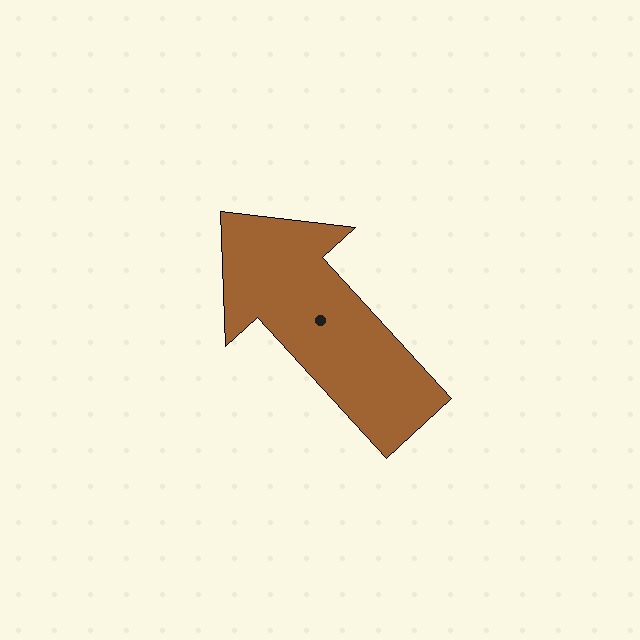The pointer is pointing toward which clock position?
Roughly 11 o'clock.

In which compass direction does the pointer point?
Northwest.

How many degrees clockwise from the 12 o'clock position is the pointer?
Approximately 318 degrees.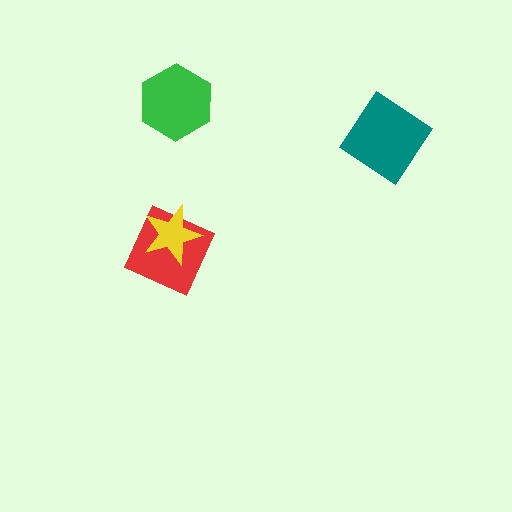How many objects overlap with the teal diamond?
0 objects overlap with the teal diamond.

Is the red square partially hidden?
Yes, it is partially covered by another shape.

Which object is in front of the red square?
The yellow star is in front of the red square.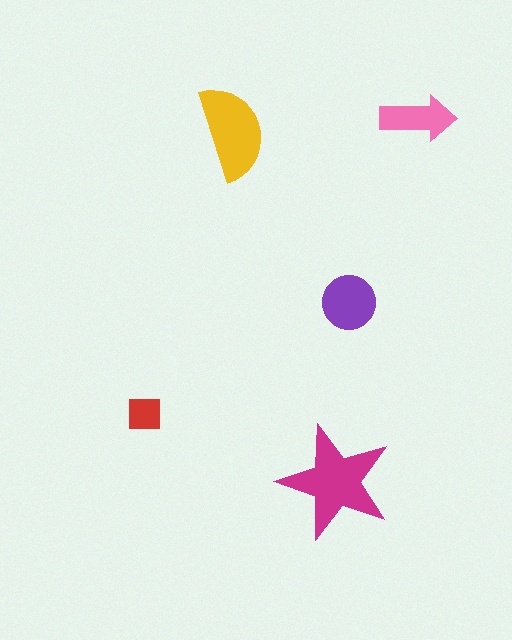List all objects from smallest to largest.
The red square, the pink arrow, the purple circle, the yellow semicircle, the magenta star.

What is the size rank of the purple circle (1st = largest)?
3rd.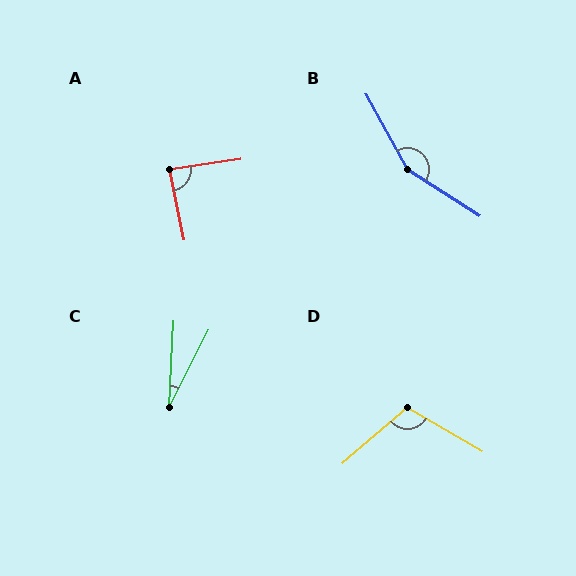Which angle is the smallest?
C, at approximately 24 degrees.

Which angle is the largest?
B, at approximately 151 degrees.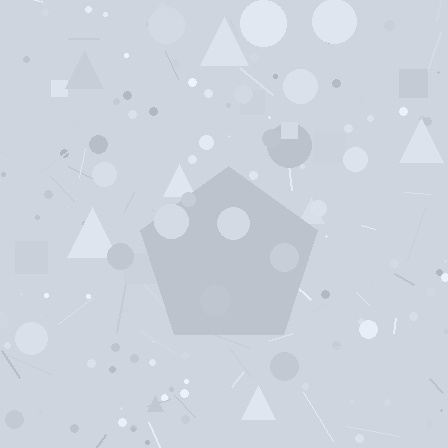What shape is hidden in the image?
A pentagon is hidden in the image.